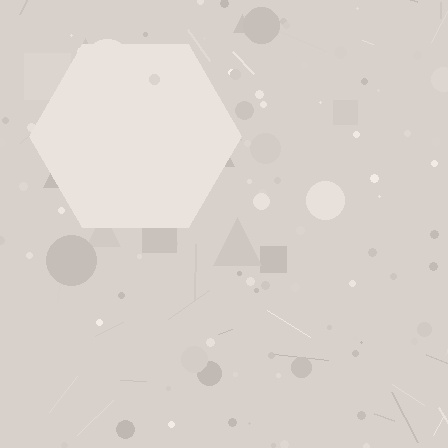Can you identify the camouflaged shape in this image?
The camouflaged shape is a hexagon.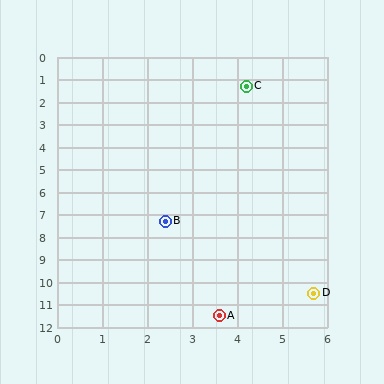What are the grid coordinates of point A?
Point A is at approximately (3.6, 11.5).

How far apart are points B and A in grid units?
Points B and A are about 4.4 grid units apart.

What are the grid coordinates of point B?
Point B is at approximately (2.4, 7.3).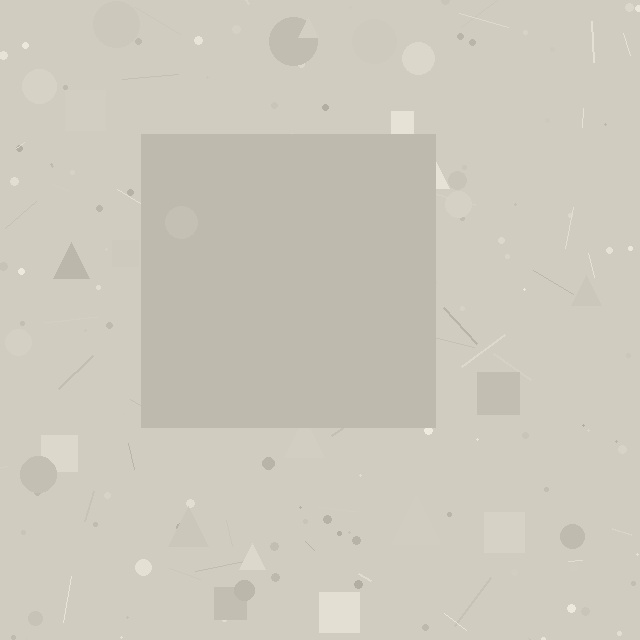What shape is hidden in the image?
A square is hidden in the image.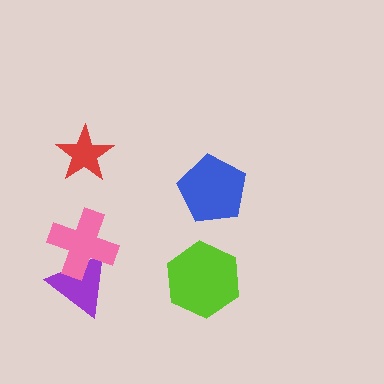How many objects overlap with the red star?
0 objects overlap with the red star.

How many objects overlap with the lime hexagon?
0 objects overlap with the lime hexagon.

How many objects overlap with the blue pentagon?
0 objects overlap with the blue pentagon.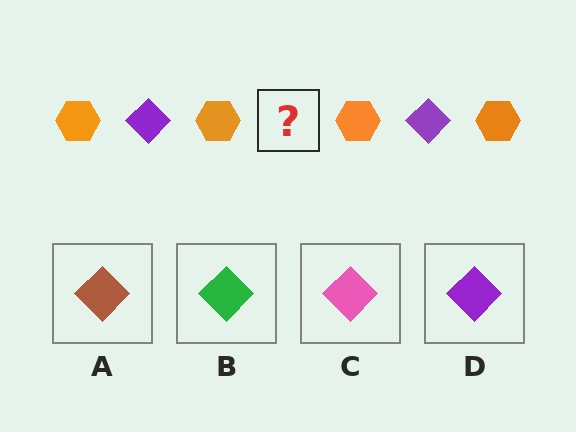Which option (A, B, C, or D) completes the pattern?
D.